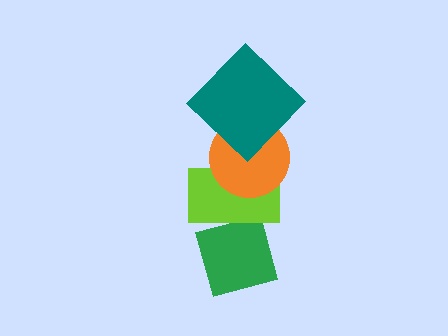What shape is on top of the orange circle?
The teal diamond is on top of the orange circle.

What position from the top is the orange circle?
The orange circle is 2nd from the top.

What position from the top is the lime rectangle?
The lime rectangle is 3rd from the top.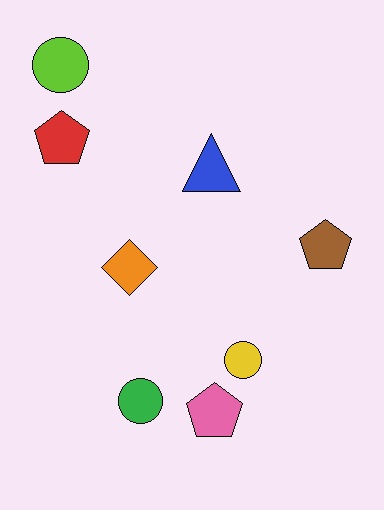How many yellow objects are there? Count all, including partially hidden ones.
There is 1 yellow object.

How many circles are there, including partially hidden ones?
There are 3 circles.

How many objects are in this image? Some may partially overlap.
There are 8 objects.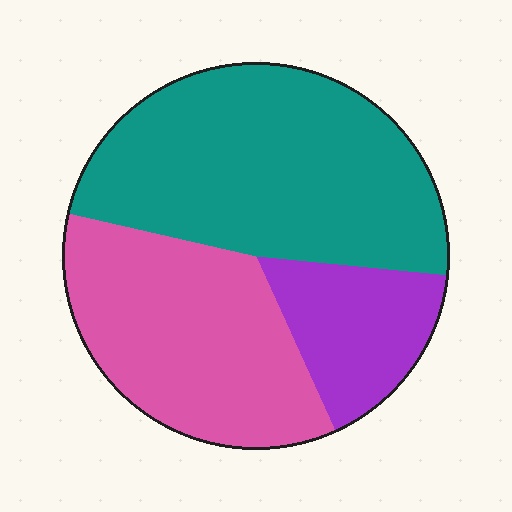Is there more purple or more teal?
Teal.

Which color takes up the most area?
Teal, at roughly 50%.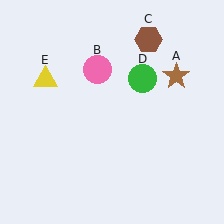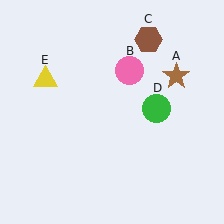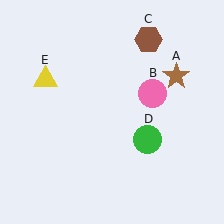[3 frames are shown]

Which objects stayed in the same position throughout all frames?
Brown star (object A) and brown hexagon (object C) and yellow triangle (object E) remained stationary.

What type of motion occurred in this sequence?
The pink circle (object B), green circle (object D) rotated clockwise around the center of the scene.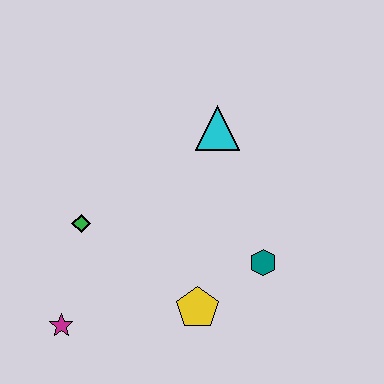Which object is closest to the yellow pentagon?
The teal hexagon is closest to the yellow pentagon.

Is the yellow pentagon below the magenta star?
No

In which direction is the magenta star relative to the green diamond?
The magenta star is below the green diamond.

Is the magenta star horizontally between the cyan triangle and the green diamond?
No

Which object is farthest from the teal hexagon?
The magenta star is farthest from the teal hexagon.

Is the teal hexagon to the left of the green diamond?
No